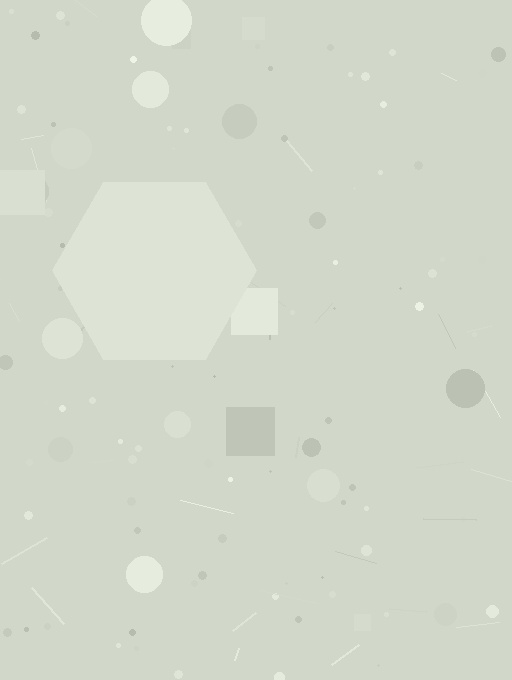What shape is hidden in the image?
A hexagon is hidden in the image.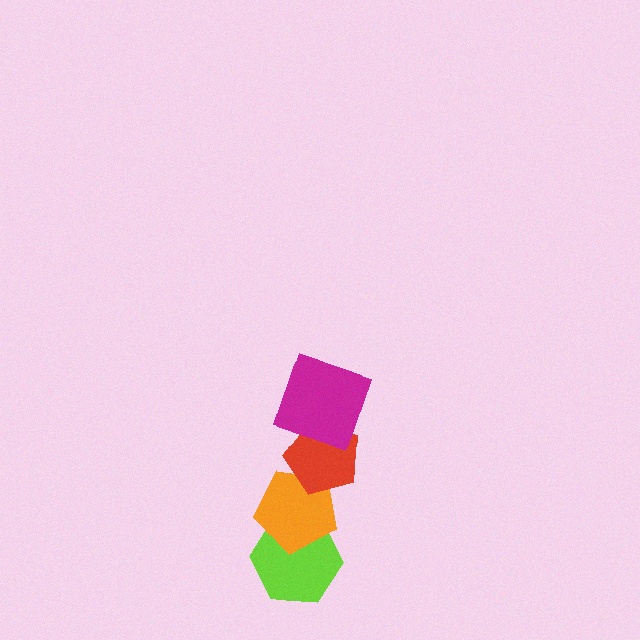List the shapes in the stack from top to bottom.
From top to bottom: the magenta square, the red pentagon, the orange pentagon, the lime hexagon.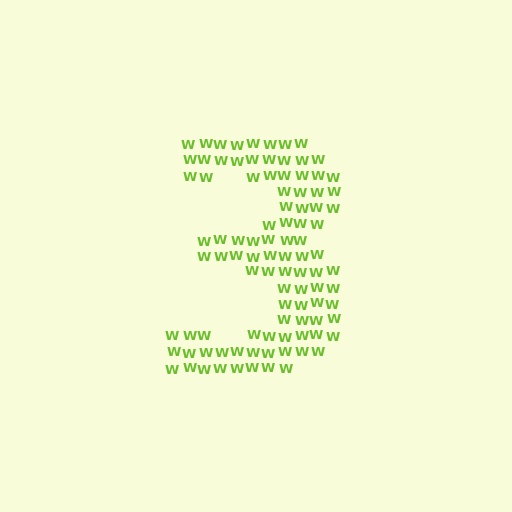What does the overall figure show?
The overall figure shows the digit 3.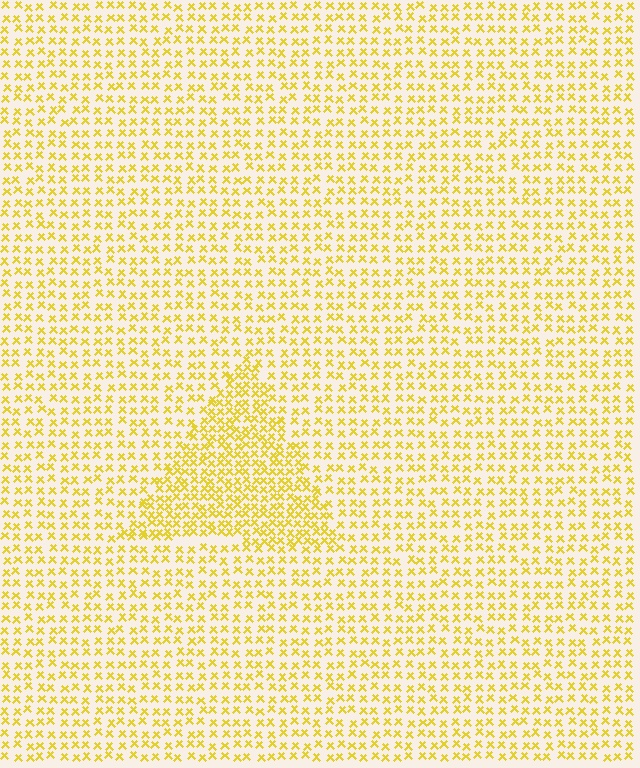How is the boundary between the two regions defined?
The boundary is defined by a change in element density (approximately 1.8x ratio). All elements are the same color, size, and shape.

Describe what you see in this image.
The image contains small yellow elements arranged at two different densities. A triangle-shaped region is visible where the elements are more densely packed than the surrounding area.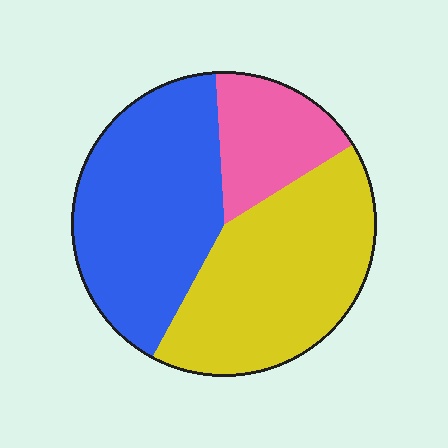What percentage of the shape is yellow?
Yellow covers around 40% of the shape.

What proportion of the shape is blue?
Blue covers 41% of the shape.